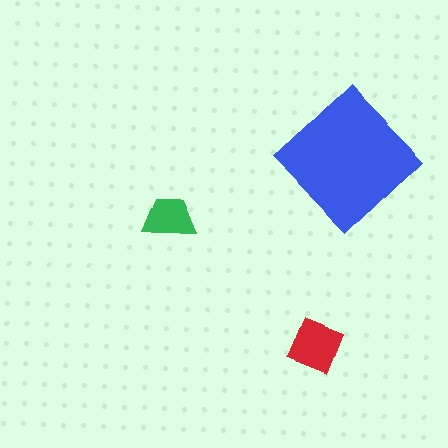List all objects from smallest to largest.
The green trapezoid, the red diamond, the blue diamond.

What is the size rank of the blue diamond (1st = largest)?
1st.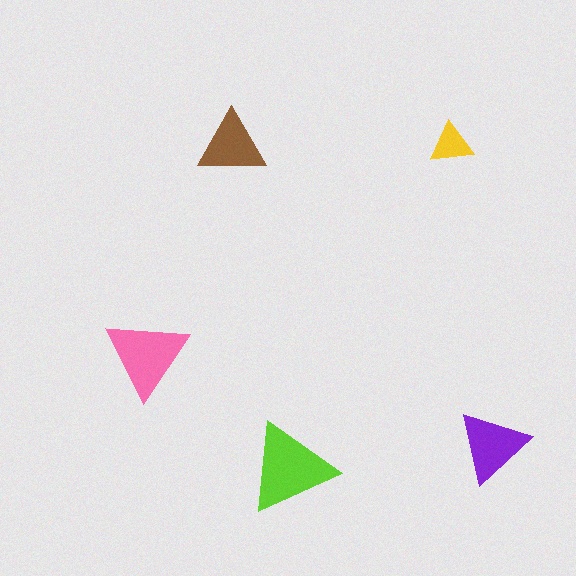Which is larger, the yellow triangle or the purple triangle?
The purple one.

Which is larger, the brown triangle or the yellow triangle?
The brown one.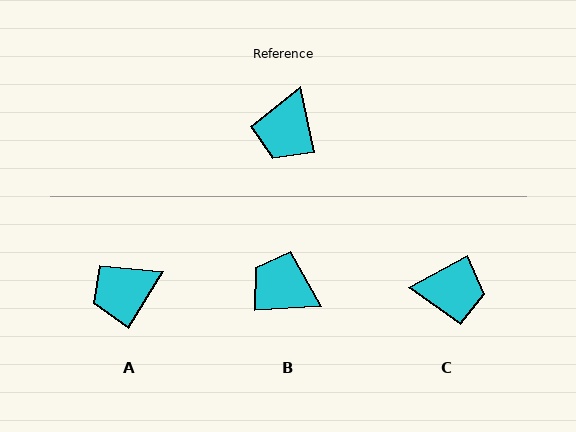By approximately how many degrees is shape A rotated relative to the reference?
Approximately 44 degrees clockwise.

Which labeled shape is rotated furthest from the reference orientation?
C, about 106 degrees away.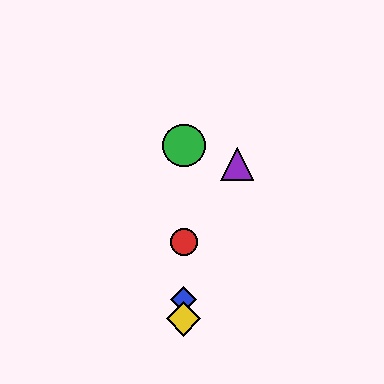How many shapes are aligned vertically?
4 shapes (the red circle, the blue diamond, the green circle, the yellow diamond) are aligned vertically.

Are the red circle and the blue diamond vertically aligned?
Yes, both are at x≈184.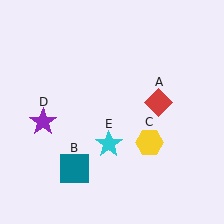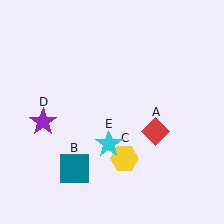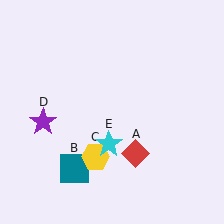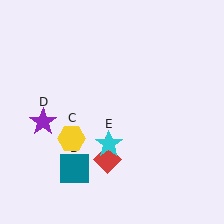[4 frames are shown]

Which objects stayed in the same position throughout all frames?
Teal square (object B) and purple star (object D) and cyan star (object E) remained stationary.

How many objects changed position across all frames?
2 objects changed position: red diamond (object A), yellow hexagon (object C).